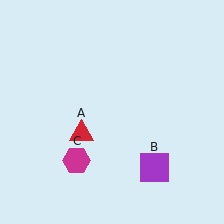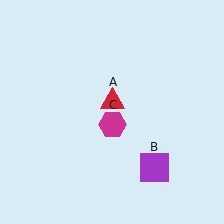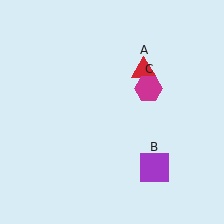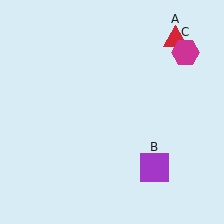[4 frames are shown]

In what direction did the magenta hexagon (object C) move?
The magenta hexagon (object C) moved up and to the right.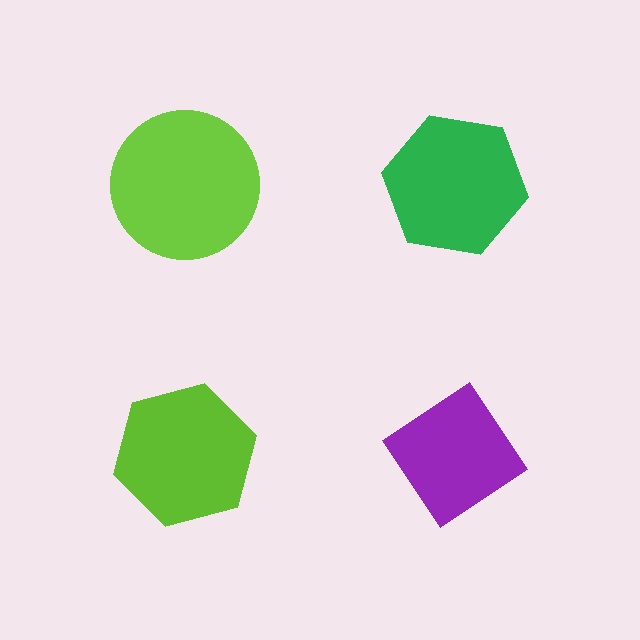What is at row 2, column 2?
A purple diamond.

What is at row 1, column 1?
A lime circle.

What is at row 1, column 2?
A green hexagon.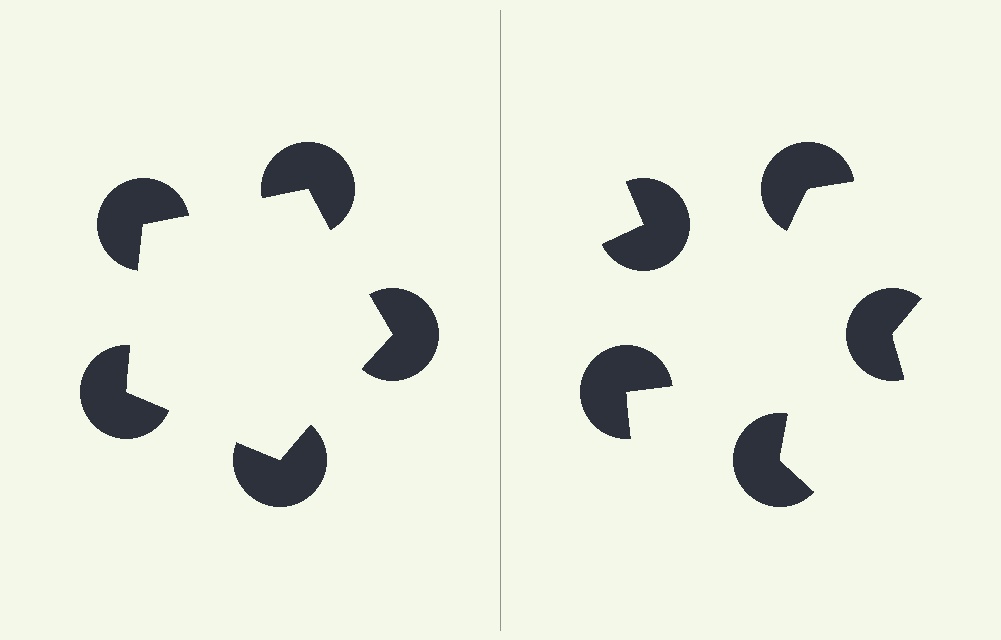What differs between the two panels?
The pac-man discs are positioned identically on both sides; only the wedge orientations differ. On the left they align to a pentagon; on the right they are misaligned.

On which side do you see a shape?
An illusory pentagon appears on the left side. On the right side the wedge cuts are rotated, so no coherent shape forms.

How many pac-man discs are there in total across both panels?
10 — 5 on each side.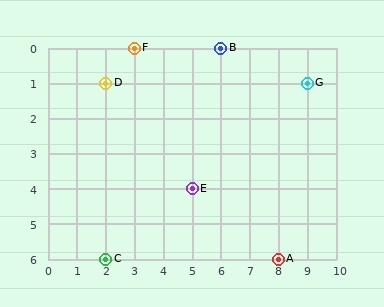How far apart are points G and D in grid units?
Points G and D are 7 columns apart.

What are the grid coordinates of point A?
Point A is at grid coordinates (8, 6).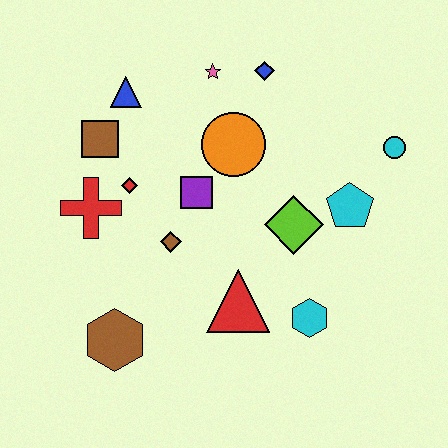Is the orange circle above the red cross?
Yes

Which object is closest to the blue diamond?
The pink star is closest to the blue diamond.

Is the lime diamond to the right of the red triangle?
Yes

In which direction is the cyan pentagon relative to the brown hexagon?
The cyan pentagon is to the right of the brown hexagon.